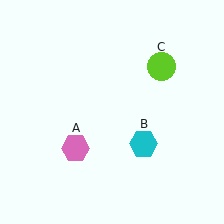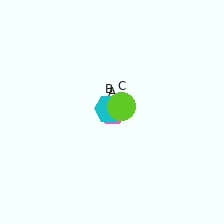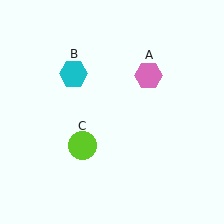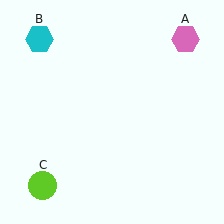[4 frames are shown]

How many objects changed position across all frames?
3 objects changed position: pink hexagon (object A), cyan hexagon (object B), lime circle (object C).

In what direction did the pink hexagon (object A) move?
The pink hexagon (object A) moved up and to the right.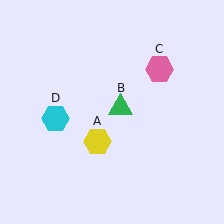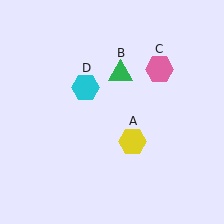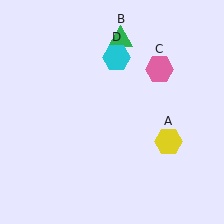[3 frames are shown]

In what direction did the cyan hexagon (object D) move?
The cyan hexagon (object D) moved up and to the right.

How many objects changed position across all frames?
3 objects changed position: yellow hexagon (object A), green triangle (object B), cyan hexagon (object D).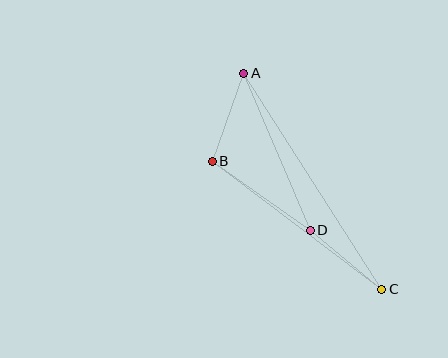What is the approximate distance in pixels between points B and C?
The distance between B and C is approximately 213 pixels.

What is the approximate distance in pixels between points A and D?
The distance between A and D is approximately 170 pixels.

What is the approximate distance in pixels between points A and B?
The distance between A and B is approximately 93 pixels.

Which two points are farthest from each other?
Points A and C are farthest from each other.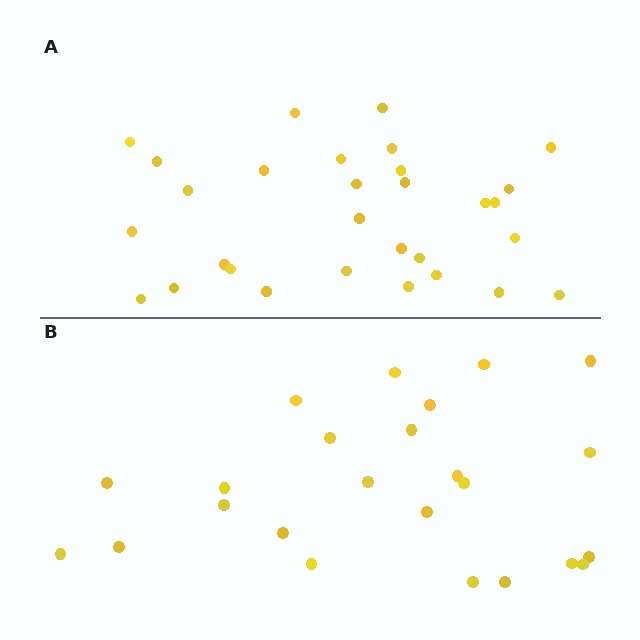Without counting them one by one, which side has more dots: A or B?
Region A (the top region) has more dots.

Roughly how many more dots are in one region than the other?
Region A has about 6 more dots than region B.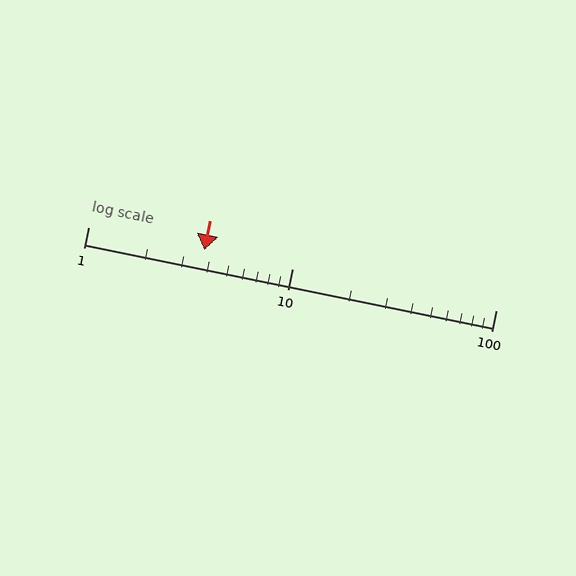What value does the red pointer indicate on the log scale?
The pointer indicates approximately 3.7.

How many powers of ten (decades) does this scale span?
The scale spans 2 decades, from 1 to 100.